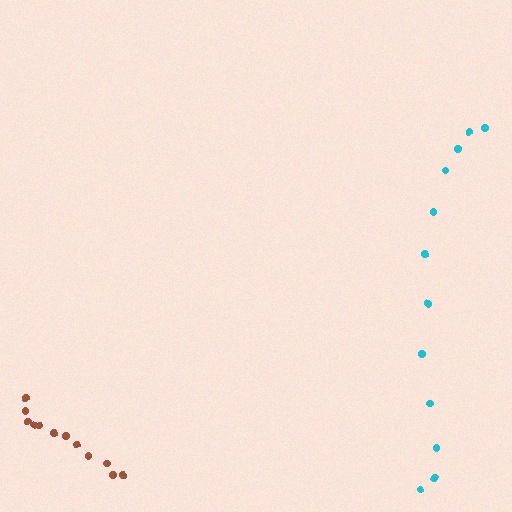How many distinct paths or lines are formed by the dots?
There are 2 distinct paths.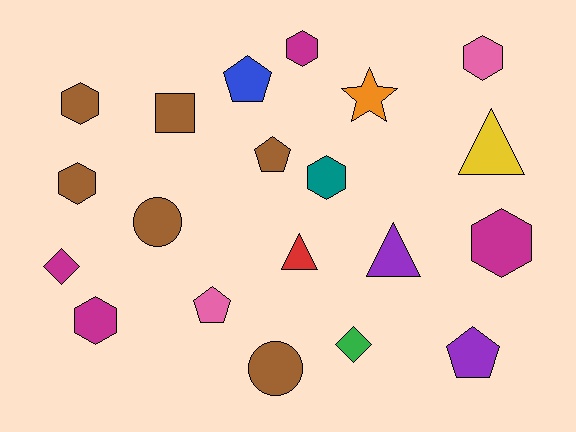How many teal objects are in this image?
There is 1 teal object.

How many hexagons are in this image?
There are 7 hexagons.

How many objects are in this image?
There are 20 objects.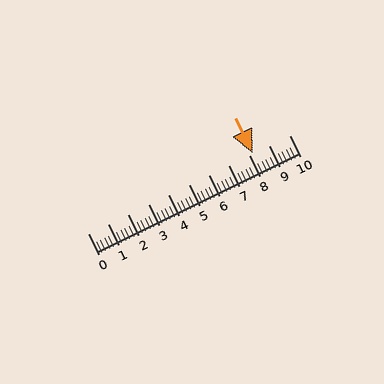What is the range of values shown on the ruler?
The ruler shows values from 0 to 10.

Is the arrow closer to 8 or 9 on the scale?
The arrow is closer to 8.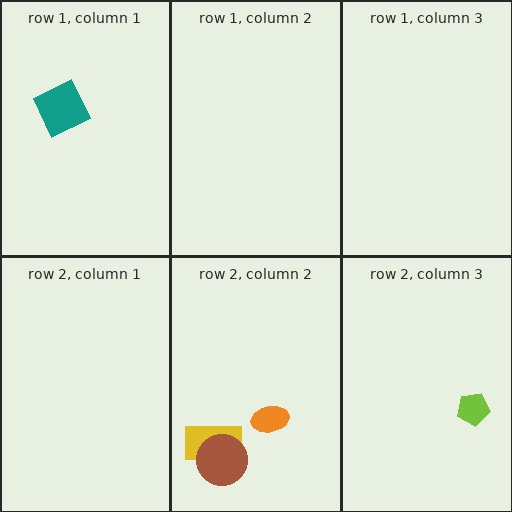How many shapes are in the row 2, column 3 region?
1.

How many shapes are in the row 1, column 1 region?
1.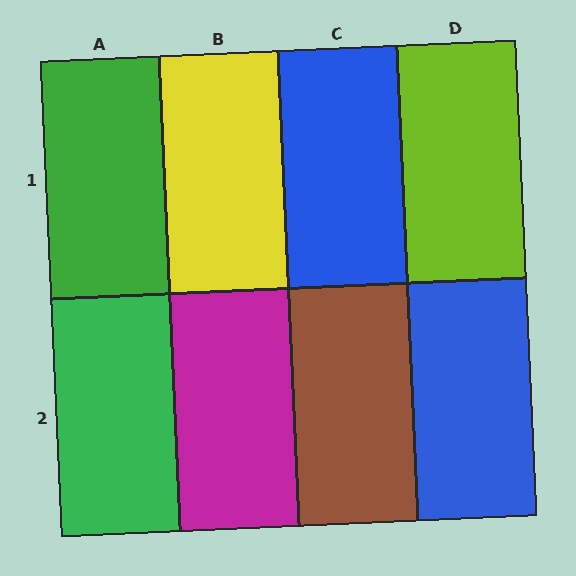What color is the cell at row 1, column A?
Green.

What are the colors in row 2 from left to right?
Green, magenta, brown, blue.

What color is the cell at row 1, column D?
Lime.